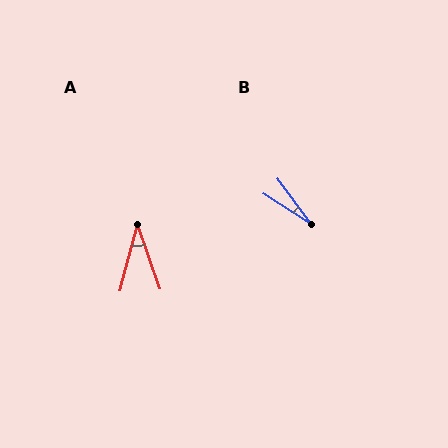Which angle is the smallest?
B, at approximately 20 degrees.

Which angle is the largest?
A, at approximately 34 degrees.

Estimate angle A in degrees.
Approximately 34 degrees.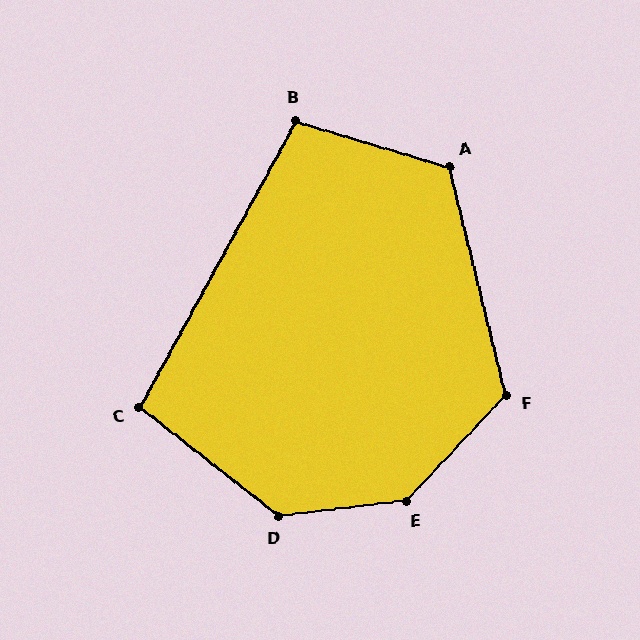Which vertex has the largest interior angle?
E, at approximately 140 degrees.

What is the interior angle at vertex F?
Approximately 123 degrees (obtuse).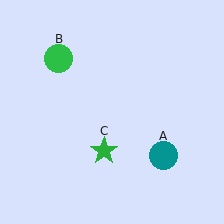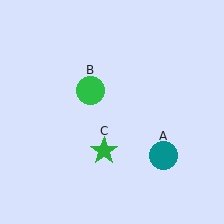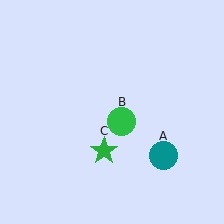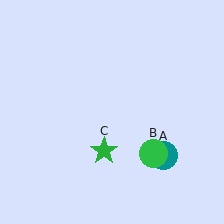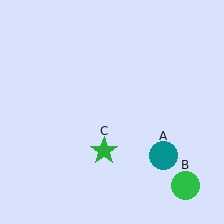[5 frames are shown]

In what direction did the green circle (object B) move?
The green circle (object B) moved down and to the right.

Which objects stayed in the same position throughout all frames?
Teal circle (object A) and green star (object C) remained stationary.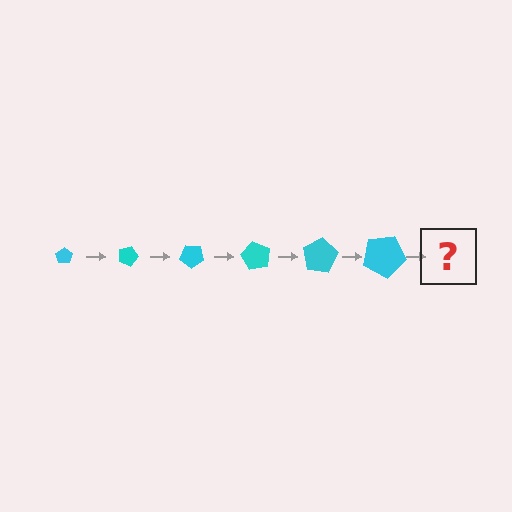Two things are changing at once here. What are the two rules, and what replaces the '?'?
The two rules are that the pentagon grows larger each step and it rotates 20 degrees each step. The '?' should be a pentagon, larger than the previous one and rotated 120 degrees from the start.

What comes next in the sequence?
The next element should be a pentagon, larger than the previous one and rotated 120 degrees from the start.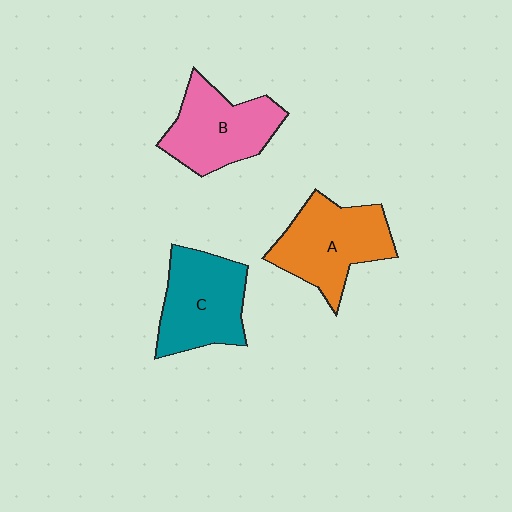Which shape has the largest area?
Shape A (orange).